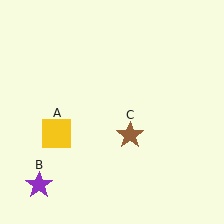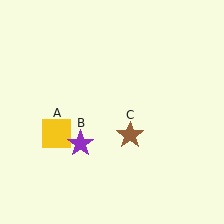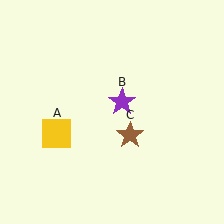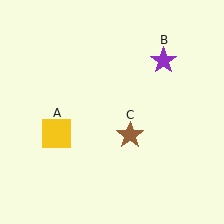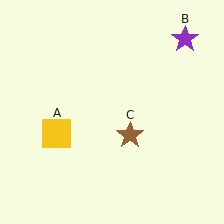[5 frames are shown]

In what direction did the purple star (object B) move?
The purple star (object B) moved up and to the right.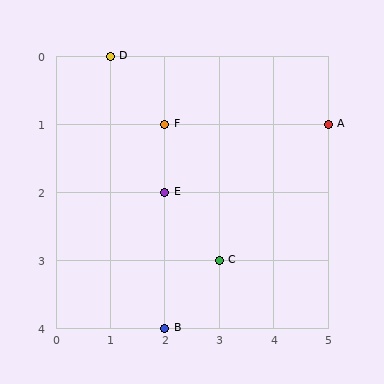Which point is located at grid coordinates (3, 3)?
Point C is at (3, 3).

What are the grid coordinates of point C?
Point C is at grid coordinates (3, 3).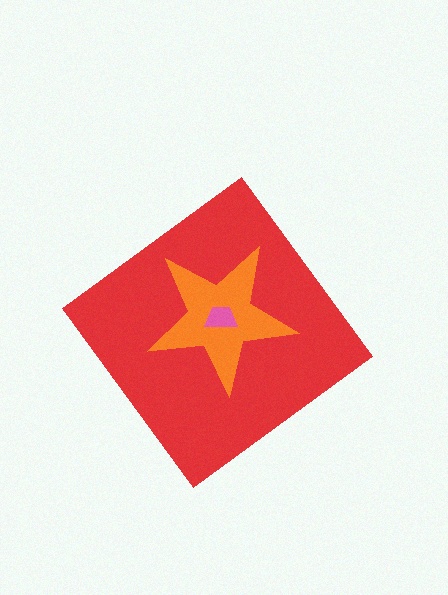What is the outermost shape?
The red diamond.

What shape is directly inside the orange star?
The pink trapezoid.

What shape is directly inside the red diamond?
The orange star.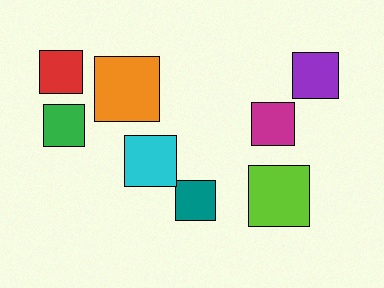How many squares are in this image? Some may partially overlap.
There are 8 squares.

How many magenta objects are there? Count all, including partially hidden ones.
There is 1 magenta object.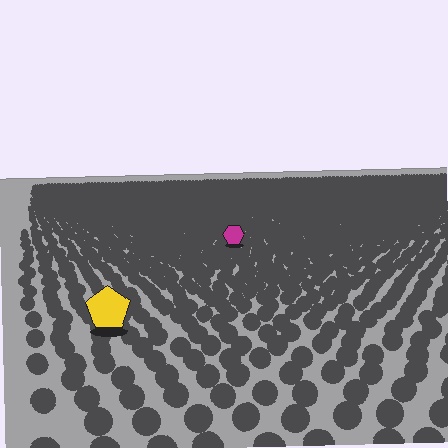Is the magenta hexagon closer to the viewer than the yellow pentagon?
No. The yellow pentagon is closer — you can tell from the texture gradient: the ground texture is coarser near it.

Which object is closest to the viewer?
The yellow pentagon is closest. The texture marks near it are larger and more spread out.